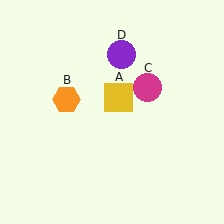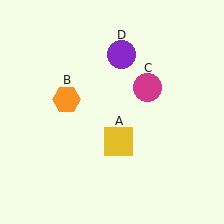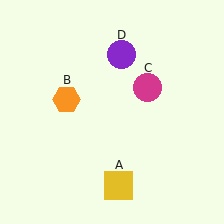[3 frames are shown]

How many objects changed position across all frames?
1 object changed position: yellow square (object A).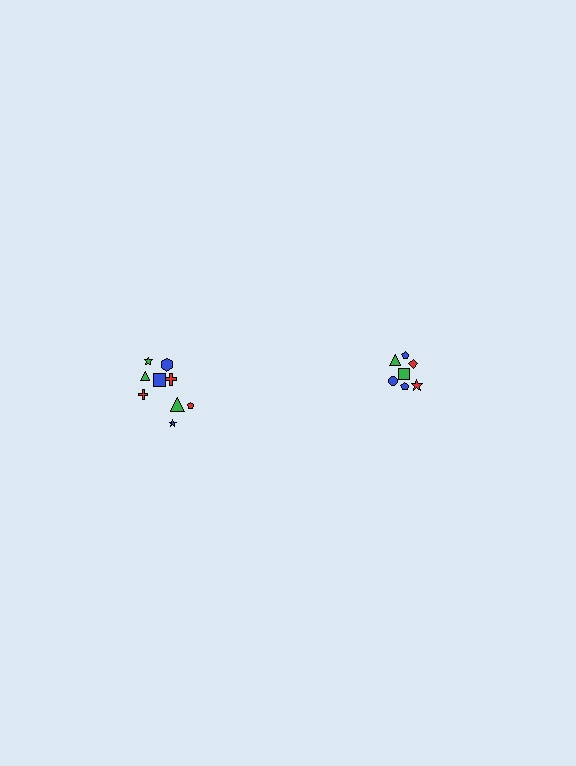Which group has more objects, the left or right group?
The left group.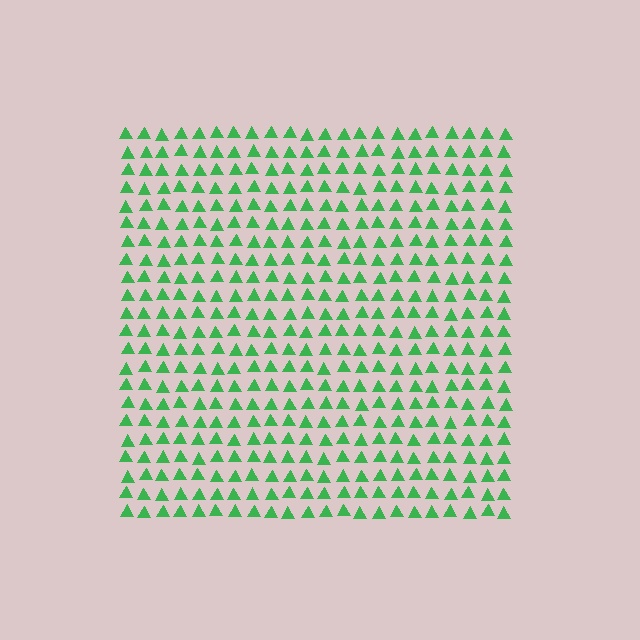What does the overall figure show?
The overall figure shows a square.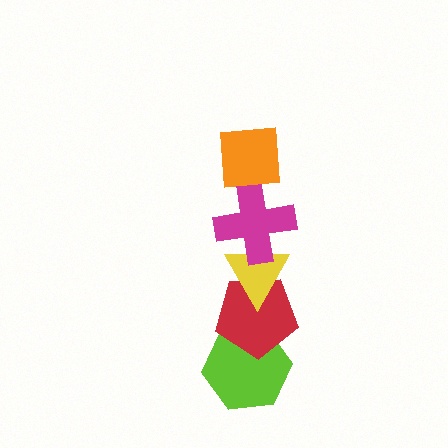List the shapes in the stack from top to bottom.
From top to bottom: the orange square, the magenta cross, the yellow triangle, the red pentagon, the lime hexagon.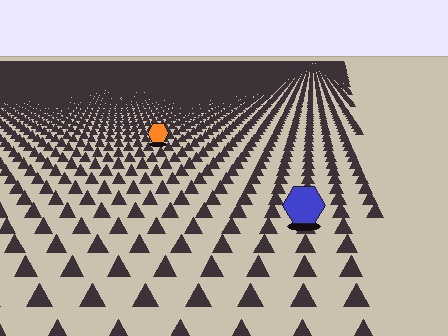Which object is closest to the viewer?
The blue hexagon is closest. The texture marks near it are larger and more spread out.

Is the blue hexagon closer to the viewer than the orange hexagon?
Yes. The blue hexagon is closer — you can tell from the texture gradient: the ground texture is coarser near it.